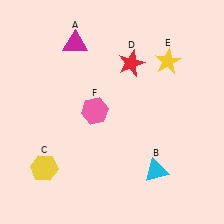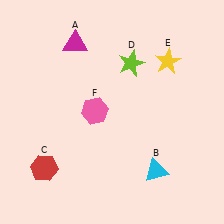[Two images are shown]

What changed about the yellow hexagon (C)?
In Image 1, C is yellow. In Image 2, it changed to red.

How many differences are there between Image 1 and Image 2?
There are 2 differences between the two images.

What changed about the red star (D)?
In Image 1, D is red. In Image 2, it changed to lime.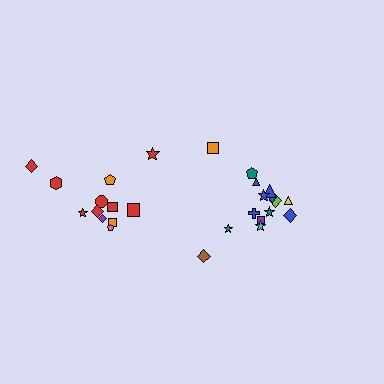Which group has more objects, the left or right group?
The right group.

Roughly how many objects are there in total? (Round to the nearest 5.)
Roughly 25 objects in total.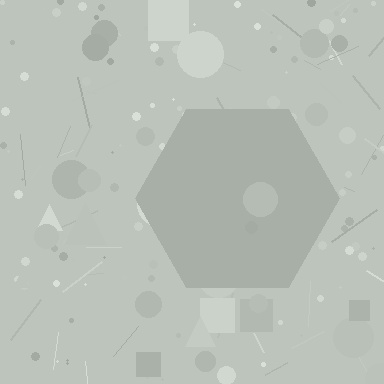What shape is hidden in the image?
A hexagon is hidden in the image.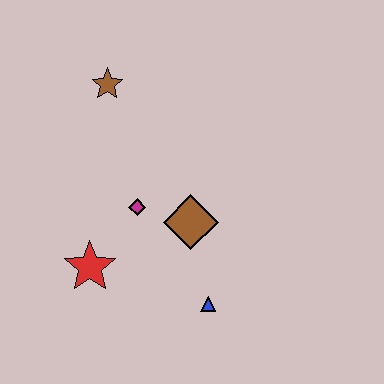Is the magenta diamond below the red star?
No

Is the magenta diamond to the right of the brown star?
Yes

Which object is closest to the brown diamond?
The magenta diamond is closest to the brown diamond.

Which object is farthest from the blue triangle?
The brown star is farthest from the blue triangle.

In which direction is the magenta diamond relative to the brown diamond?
The magenta diamond is to the left of the brown diamond.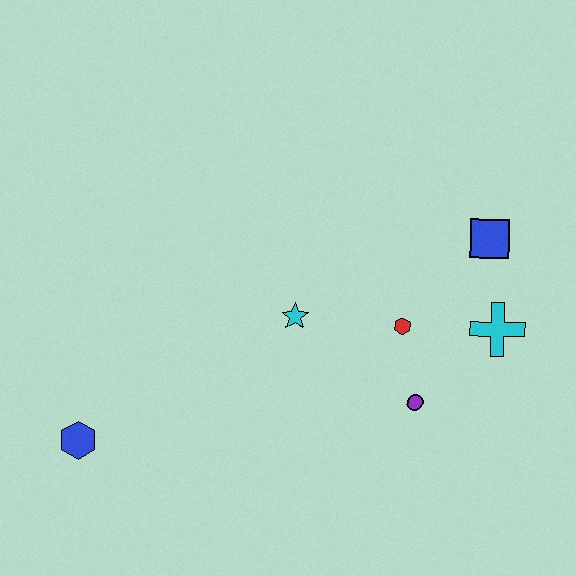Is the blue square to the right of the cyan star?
Yes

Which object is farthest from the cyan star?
The blue hexagon is farthest from the cyan star.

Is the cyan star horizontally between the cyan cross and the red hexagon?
No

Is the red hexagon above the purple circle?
Yes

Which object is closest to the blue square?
The cyan cross is closest to the blue square.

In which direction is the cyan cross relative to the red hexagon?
The cyan cross is to the right of the red hexagon.